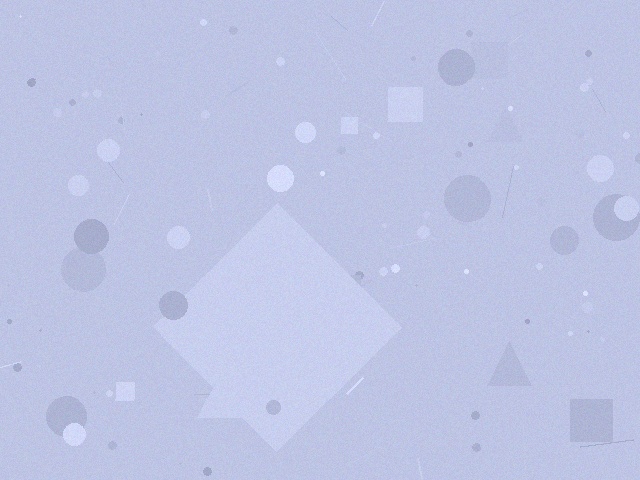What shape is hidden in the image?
A diamond is hidden in the image.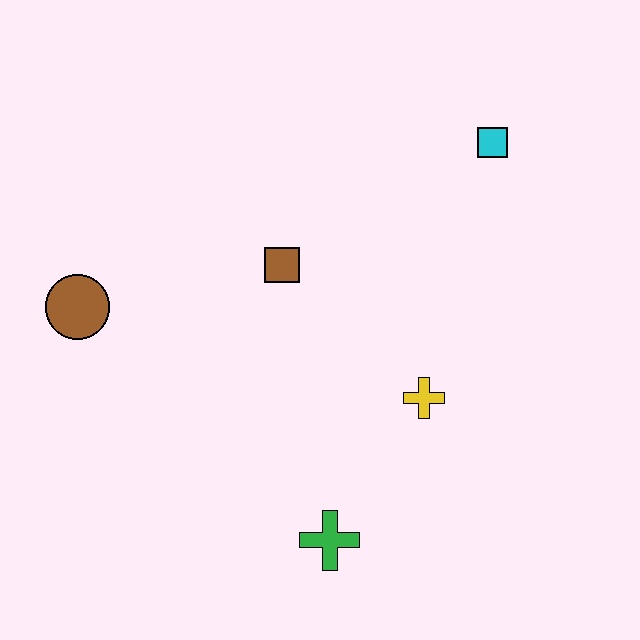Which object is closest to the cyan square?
The brown square is closest to the cyan square.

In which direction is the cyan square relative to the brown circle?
The cyan square is to the right of the brown circle.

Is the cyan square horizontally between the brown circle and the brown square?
No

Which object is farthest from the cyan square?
The brown circle is farthest from the cyan square.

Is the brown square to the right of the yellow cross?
No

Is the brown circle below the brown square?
Yes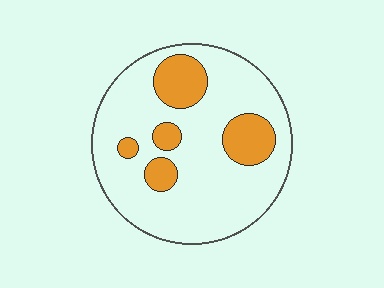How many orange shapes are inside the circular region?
5.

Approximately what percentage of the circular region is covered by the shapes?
Approximately 20%.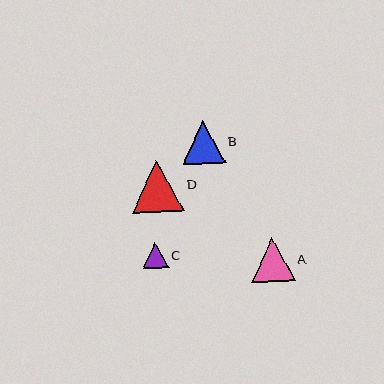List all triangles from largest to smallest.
From largest to smallest: D, A, B, C.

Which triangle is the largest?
Triangle D is the largest with a size of approximately 52 pixels.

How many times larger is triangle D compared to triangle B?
Triangle D is approximately 1.2 times the size of triangle B.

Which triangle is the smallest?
Triangle C is the smallest with a size of approximately 26 pixels.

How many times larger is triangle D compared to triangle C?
Triangle D is approximately 2.0 times the size of triangle C.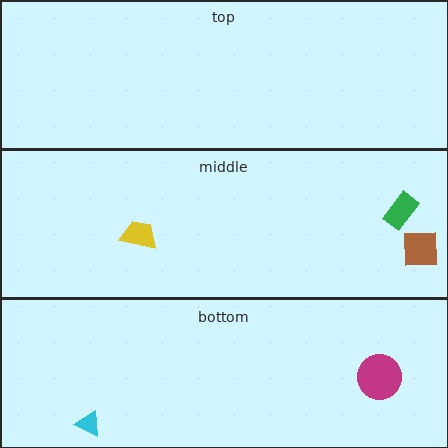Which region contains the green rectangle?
The middle region.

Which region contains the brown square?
The middle region.